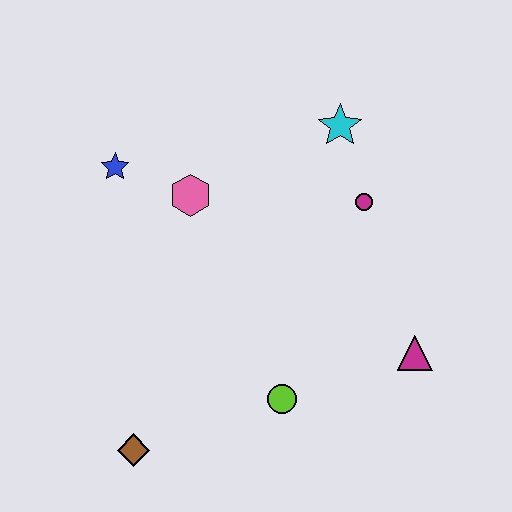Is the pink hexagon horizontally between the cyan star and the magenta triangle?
No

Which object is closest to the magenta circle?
The cyan star is closest to the magenta circle.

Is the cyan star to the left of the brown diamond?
No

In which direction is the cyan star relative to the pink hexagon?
The cyan star is to the right of the pink hexagon.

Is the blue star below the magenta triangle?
No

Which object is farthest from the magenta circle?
The brown diamond is farthest from the magenta circle.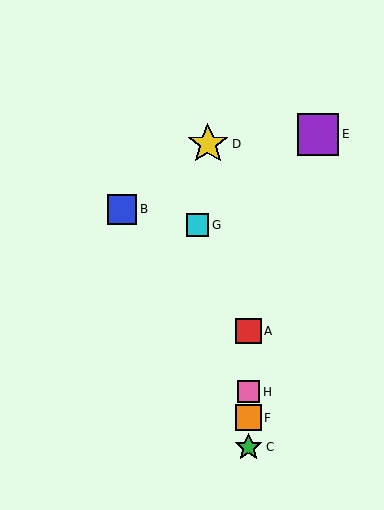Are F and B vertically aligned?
No, F is at x≈249 and B is at x≈122.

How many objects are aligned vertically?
4 objects (A, C, F, H) are aligned vertically.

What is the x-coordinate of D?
Object D is at x≈208.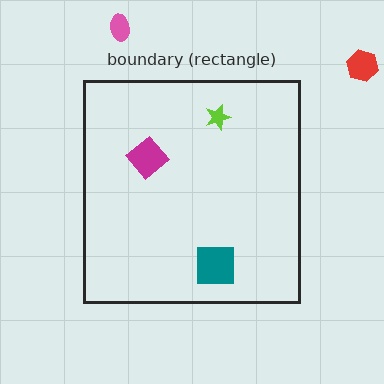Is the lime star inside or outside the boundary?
Inside.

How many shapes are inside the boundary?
3 inside, 2 outside.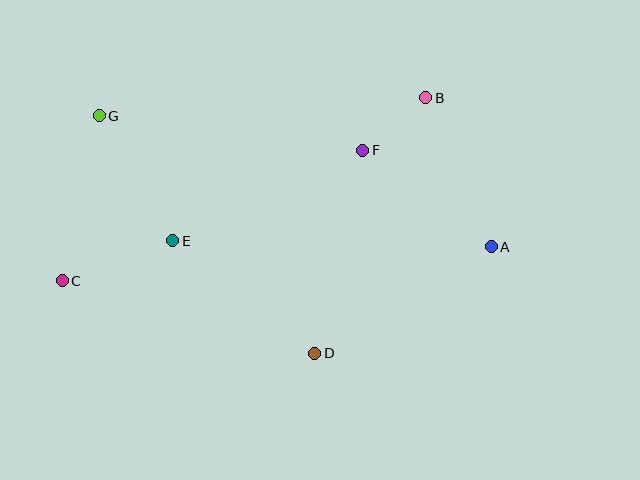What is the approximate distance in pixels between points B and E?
The distance between B and E is approximately 290 pixels.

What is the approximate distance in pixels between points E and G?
The distance between E and G is approximately 145 pixels.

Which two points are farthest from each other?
Points A and C are farthest from each other.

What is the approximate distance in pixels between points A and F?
The distance between A and F is approximately 161 pixels.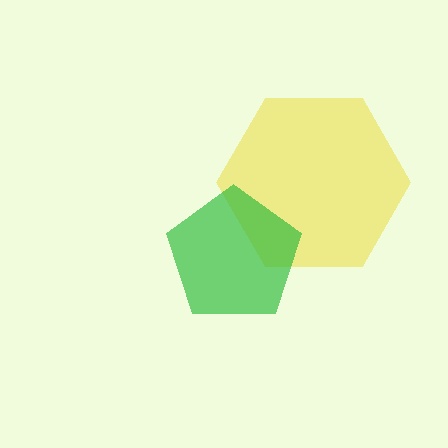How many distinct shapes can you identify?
There are 2 distinct shapes: a yellow hexagon, a green pentagon.